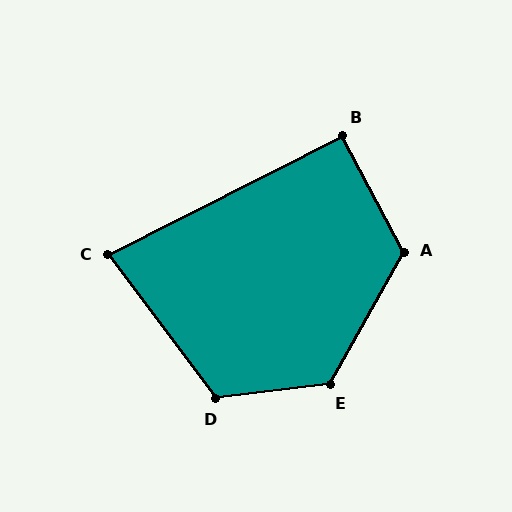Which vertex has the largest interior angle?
E, at approximately 126 degrees.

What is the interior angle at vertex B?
Approximately 91 degrees (approximately right).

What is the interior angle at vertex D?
Approximately 120 degrees (obtuse).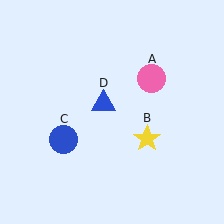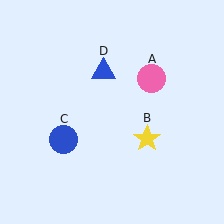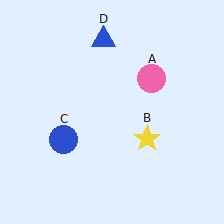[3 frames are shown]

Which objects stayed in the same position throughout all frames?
Pink circle (object A) and yellow star (object B) and blue circle (object C) remained stationary.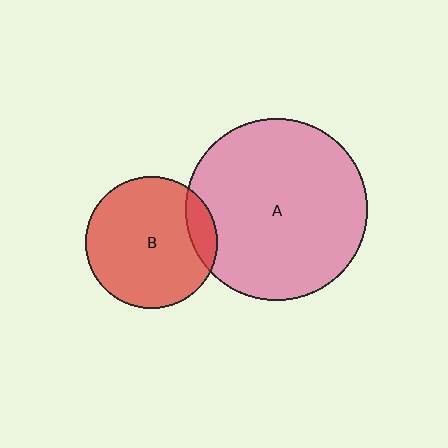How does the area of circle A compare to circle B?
Approximately 1.9 times.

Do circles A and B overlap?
Yes.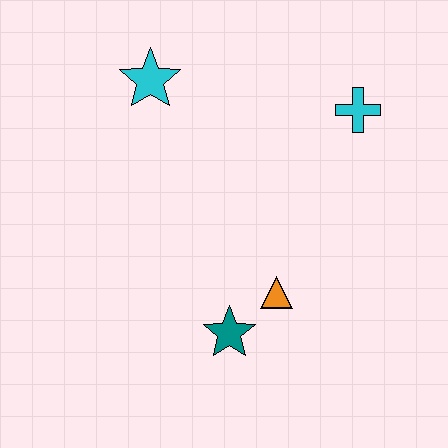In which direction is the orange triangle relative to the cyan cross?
The orange triangle is below the cyan cross.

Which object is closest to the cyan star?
The cyan cross is closest to the cyan star.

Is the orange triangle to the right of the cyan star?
Yes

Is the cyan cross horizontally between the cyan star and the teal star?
No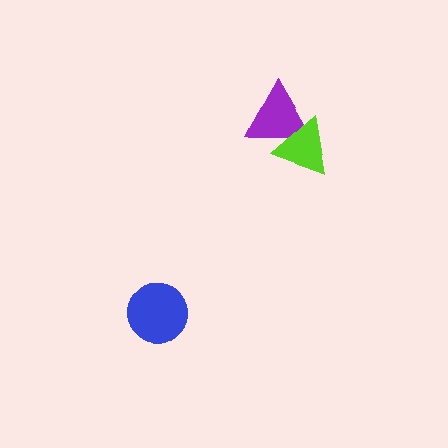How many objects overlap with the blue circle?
0 objects overlap with the blue circle.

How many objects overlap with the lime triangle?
1 object overlaps with the lime triangle.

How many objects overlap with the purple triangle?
1 object overlaps with the purple triangle.